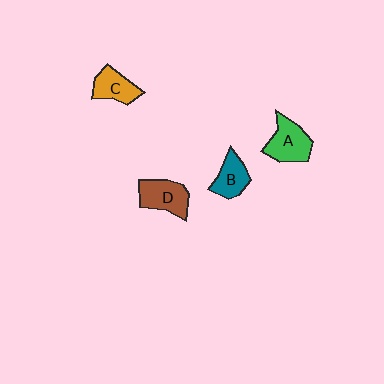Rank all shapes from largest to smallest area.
From largest to smallest: A (green), D (brown), C (orange), B (teal).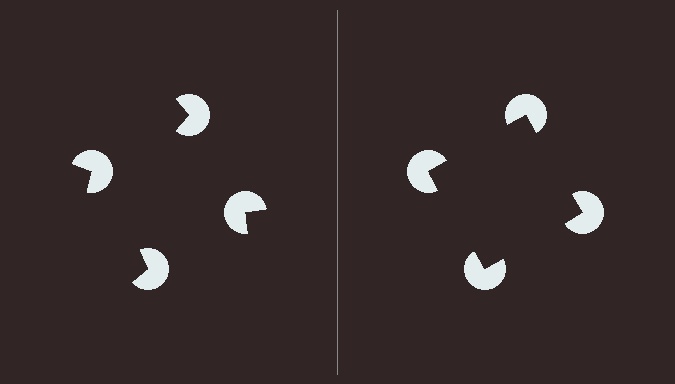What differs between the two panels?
The pac-man discs are positioned identically on both sides; only the wedge orientations differ. On the right they align to a square; on the left they are misaligned.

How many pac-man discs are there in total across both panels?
8 — 4 on each side.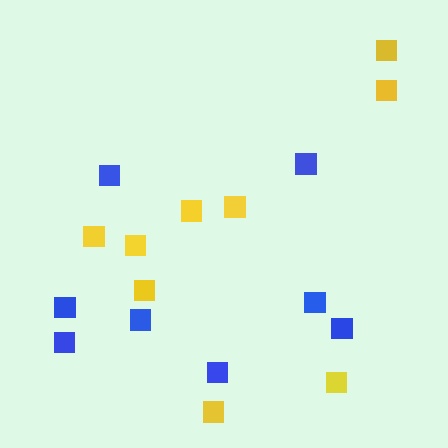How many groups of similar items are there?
There are 2 groups: one group of yellow squares (9) and one group of blue squares (8).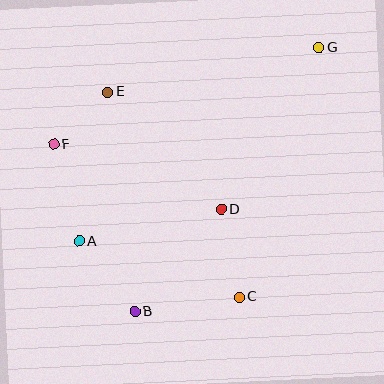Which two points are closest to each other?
Points E and F are closest to each other.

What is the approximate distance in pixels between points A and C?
The distance between A and C is approximately 169 pixels.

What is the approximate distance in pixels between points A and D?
The distance between A and D is approximately 145 pixels.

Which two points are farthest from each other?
Points B and G are farthest from each other.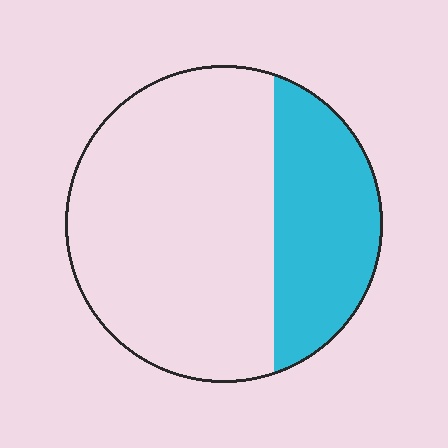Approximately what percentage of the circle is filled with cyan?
Approximately 30%.